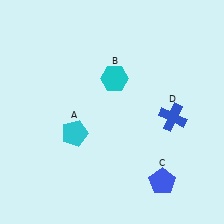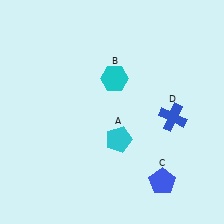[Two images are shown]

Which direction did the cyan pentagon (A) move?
The cyan pentagon (A) moved right.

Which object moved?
The cyan pentagon (A) moved right.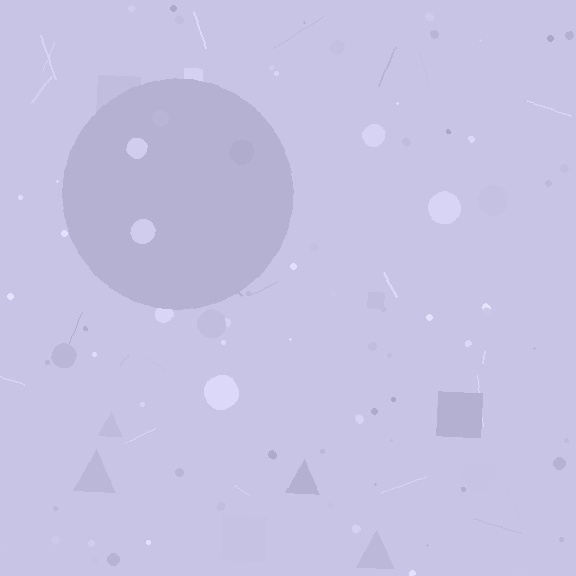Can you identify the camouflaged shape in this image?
The camouflaged shape is a circle.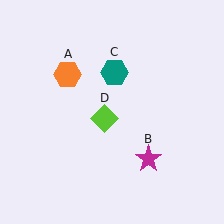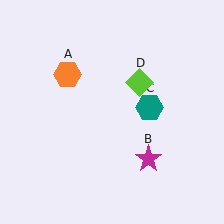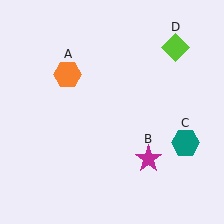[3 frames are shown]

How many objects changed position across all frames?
2 objects changed position: teal hexagon (object C), lime diamond (object D).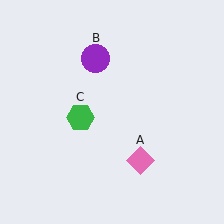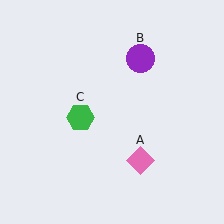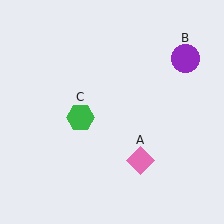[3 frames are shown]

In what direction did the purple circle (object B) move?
The purple circle (object B) moved right.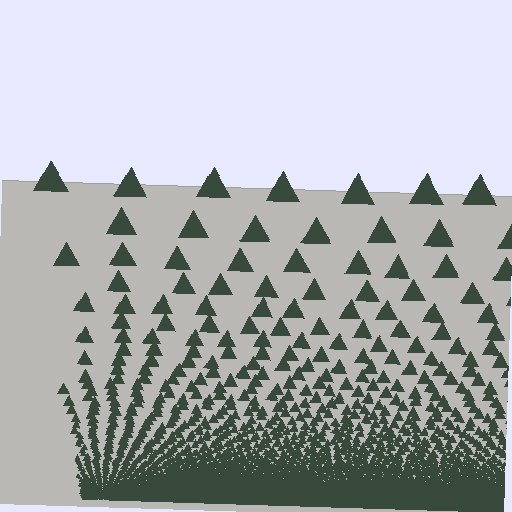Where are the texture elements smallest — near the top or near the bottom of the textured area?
Near the bottom.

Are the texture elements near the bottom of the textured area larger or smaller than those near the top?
Smaller. The gradient is inverted — elements near the bottom are smaller and denser.